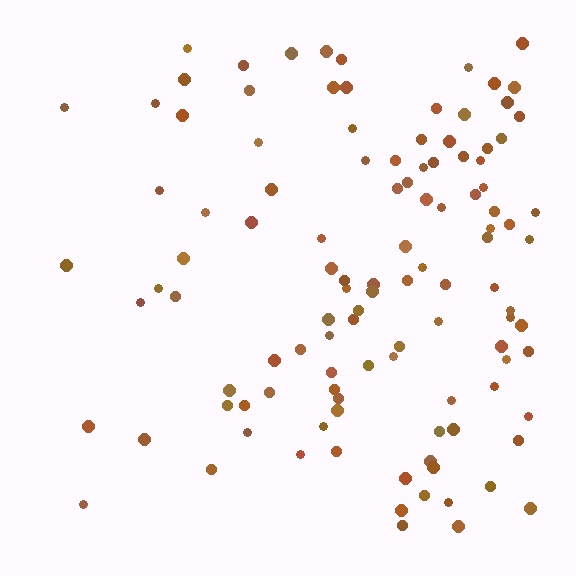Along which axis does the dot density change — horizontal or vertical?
Horizontal.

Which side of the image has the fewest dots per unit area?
The left.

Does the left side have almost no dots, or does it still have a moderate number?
Still a moderate number, just noticeably fewer than the right.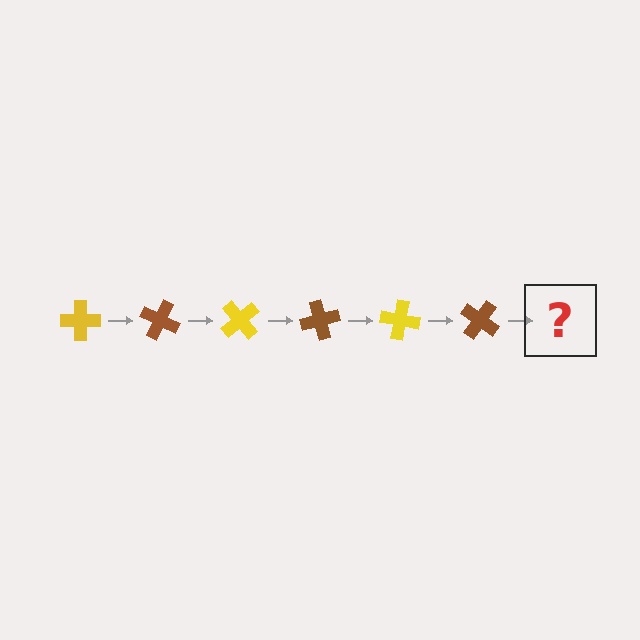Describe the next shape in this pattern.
It should be a yellow cross, rotated 150 degrees from the start.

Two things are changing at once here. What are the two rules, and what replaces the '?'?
The two rules are that it rotates 25 degrees each step and the color cycles through yellow and brown. The '?' should be a yellow cross, rotated 150 degrees from the start.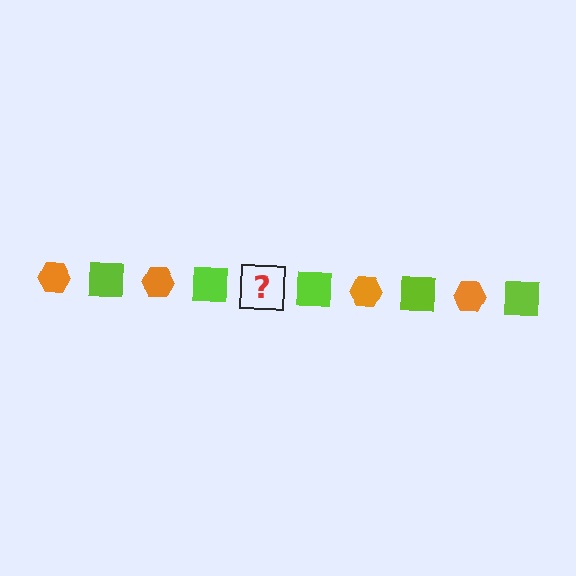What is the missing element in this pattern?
The missing element is an orange hexagon.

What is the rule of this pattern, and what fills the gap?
The rule is that the pattern alternates between orange hexagon and lime square. The gap should be filled with an orange hexagon.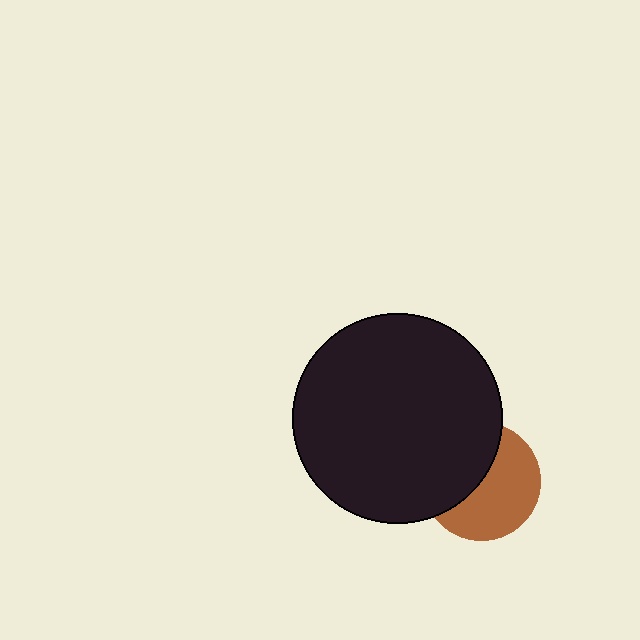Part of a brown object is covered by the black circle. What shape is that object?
It is a circle.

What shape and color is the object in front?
The object in front is a black circle.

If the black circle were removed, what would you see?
You would see the complete brown circle.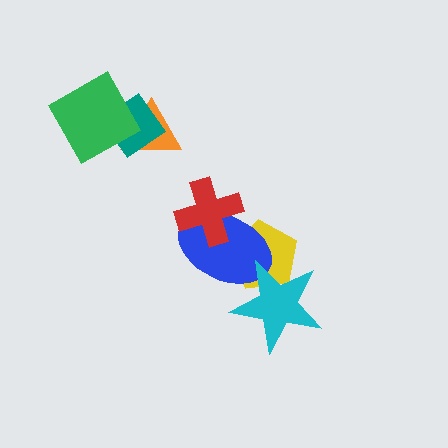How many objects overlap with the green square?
2 objects overlap with the green square.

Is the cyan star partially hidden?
No, no other shape covers it.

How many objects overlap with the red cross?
1 object overlaps with the red cross.